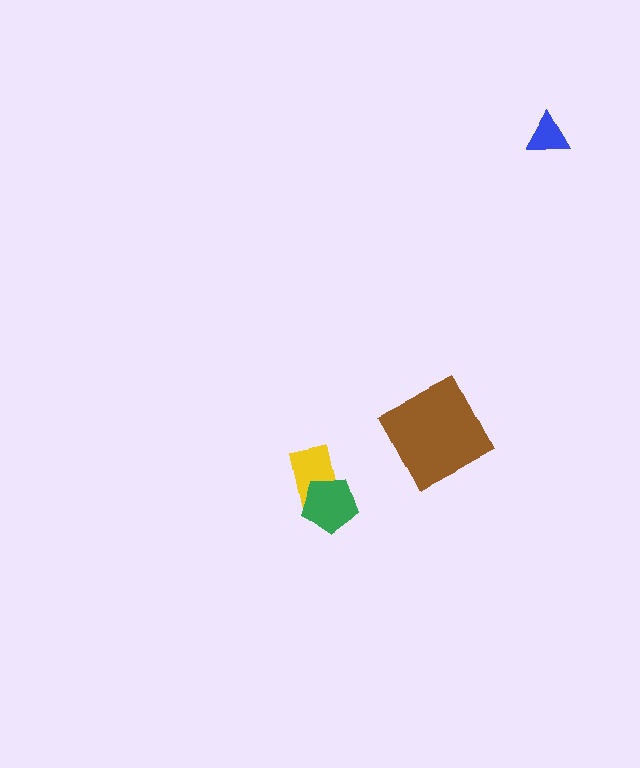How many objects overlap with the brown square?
0 objects overlap with the brown square.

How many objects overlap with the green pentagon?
1 object overlaps with the green pentagon.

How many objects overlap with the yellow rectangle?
1 object overlaps with the yellow rectangle.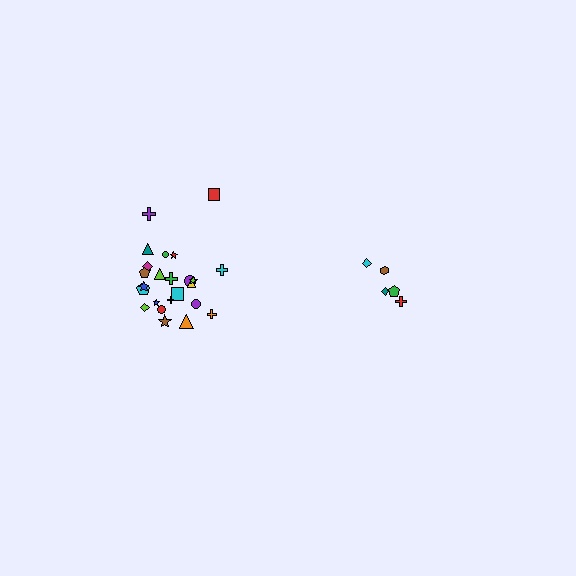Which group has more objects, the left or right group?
The left group.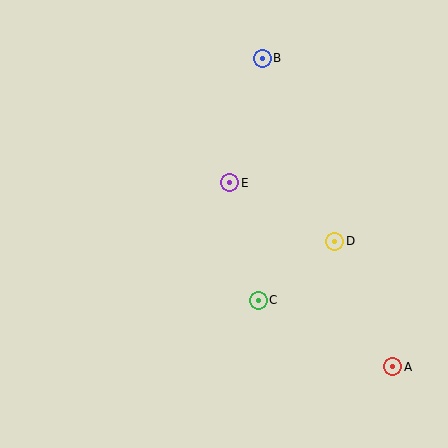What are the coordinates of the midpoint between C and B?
The midpoint between C and B is at (260, 179).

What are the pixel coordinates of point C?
Point C is at (258, 300).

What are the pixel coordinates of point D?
Point D is at (335, 241).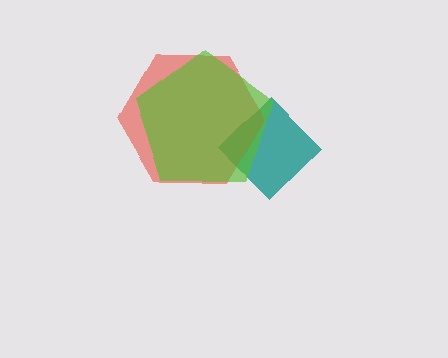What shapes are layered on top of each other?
The layered shapes are: a teal diamond, a red hexagon, a lime pentagon.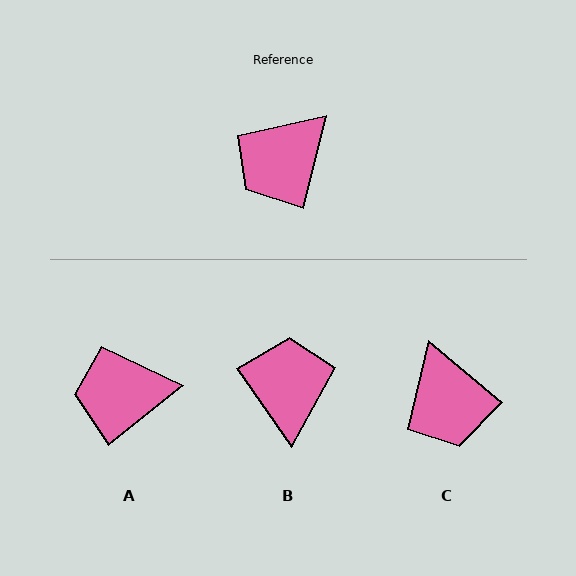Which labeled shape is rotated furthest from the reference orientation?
B, about 131 degrees away.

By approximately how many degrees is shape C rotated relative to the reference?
Approximately 64 degrees counter-clockwise.